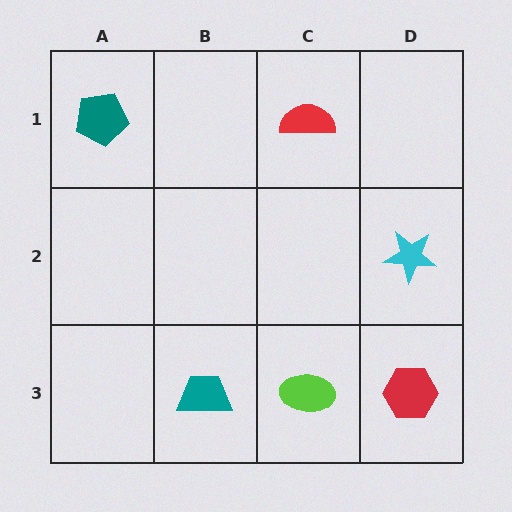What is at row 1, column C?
A red semicircle.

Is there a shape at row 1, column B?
No, that cell is empty.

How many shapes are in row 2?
1 shape.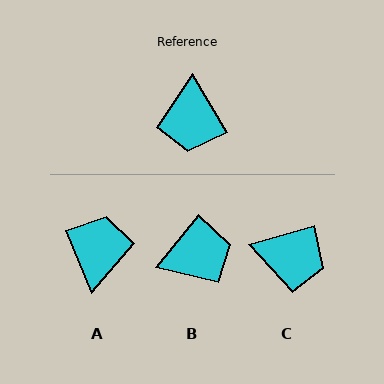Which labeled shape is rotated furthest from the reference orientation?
A, about 172 degrees away.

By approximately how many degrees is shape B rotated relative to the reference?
Approximately 110 degrees counter-clockwise.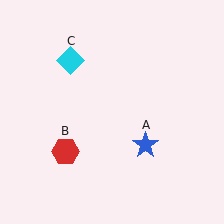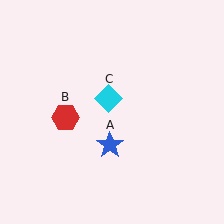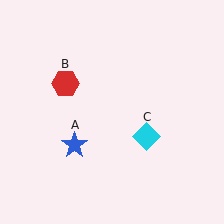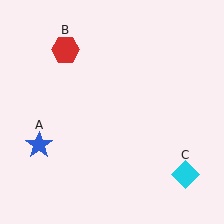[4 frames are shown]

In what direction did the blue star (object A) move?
The blue star (object A) moved left.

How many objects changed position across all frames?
3 objects changed position: blue star (object A), red hexagon (object B), cyan diamond (object C).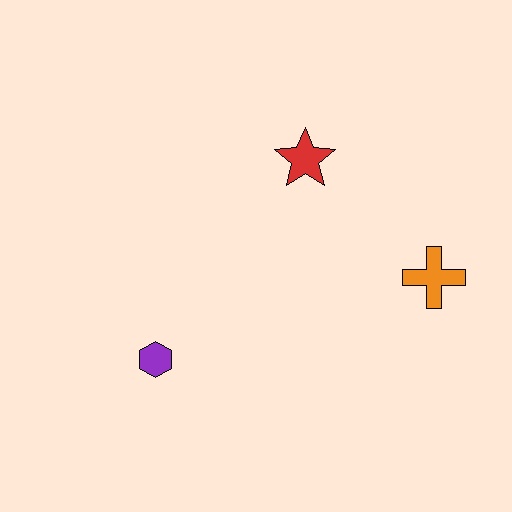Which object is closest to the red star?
The orange cross is closest to the red star.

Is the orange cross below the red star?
Yes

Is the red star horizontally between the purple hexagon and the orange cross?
Yes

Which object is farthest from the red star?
The purple hexagon is farthest from the red star.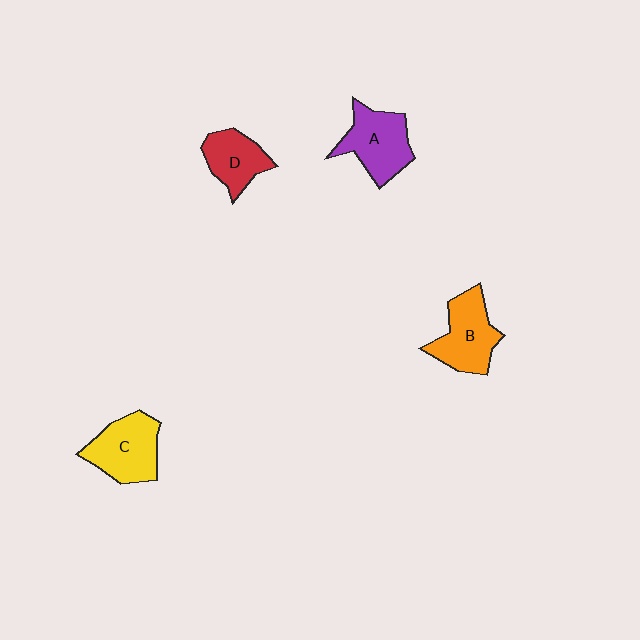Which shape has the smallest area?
Shape D (red).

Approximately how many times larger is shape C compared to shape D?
Approximately 1.3 times.